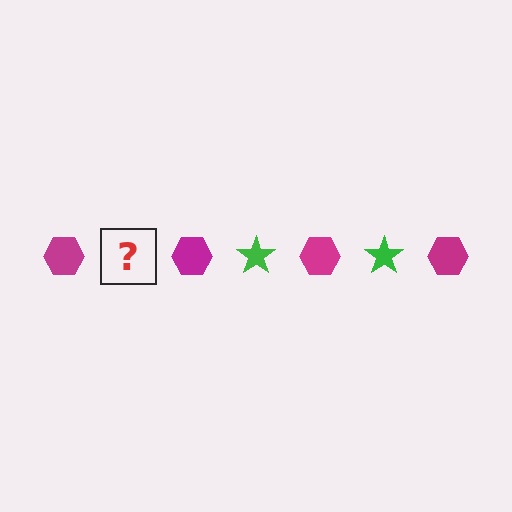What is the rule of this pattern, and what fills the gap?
The rule is that the pattern alternates between magenta hexagon and green star. The gap should be filled with a green star.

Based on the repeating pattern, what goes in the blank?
The blank should be a green star.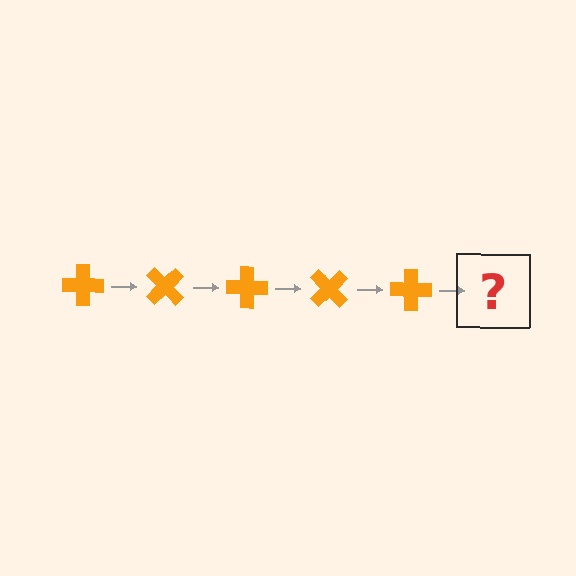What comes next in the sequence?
The next element should be an orange cross rotated 225 degrees.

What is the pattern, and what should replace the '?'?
The pattern is that the cross rotates 45 degrees each step. The '?' should be an orange cross rotated 225 degrees.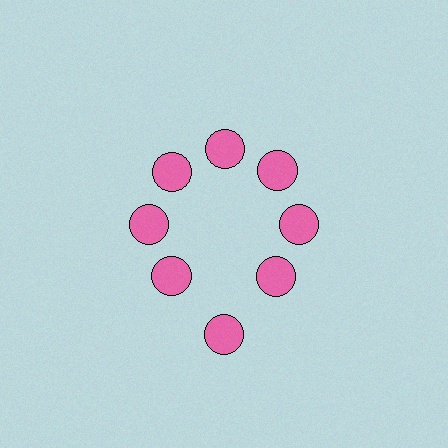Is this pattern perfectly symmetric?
No. The 8 pink circles are arranged in a ring, but one element near the 6 o'clock position is pushed outward from the center, breaking the 8-fold rotational symmetry.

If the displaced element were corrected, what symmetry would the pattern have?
It would have 8-fold rotational symmetry — the pattern would map onto itself every 45 degrees.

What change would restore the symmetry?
The symmetry would be restored by moving it inward, back onto the ring so that all 8 circles sit at equal angles and equal distance from the center.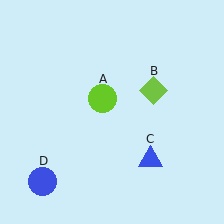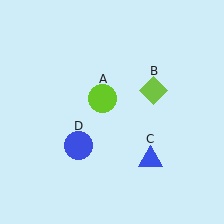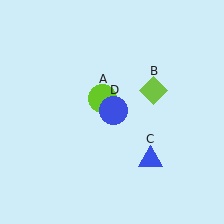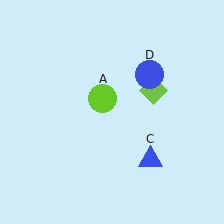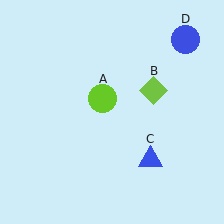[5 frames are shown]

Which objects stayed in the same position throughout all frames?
Lime circle (object A) and lime diamond (object B) and blue triangle (object C) remained stationary.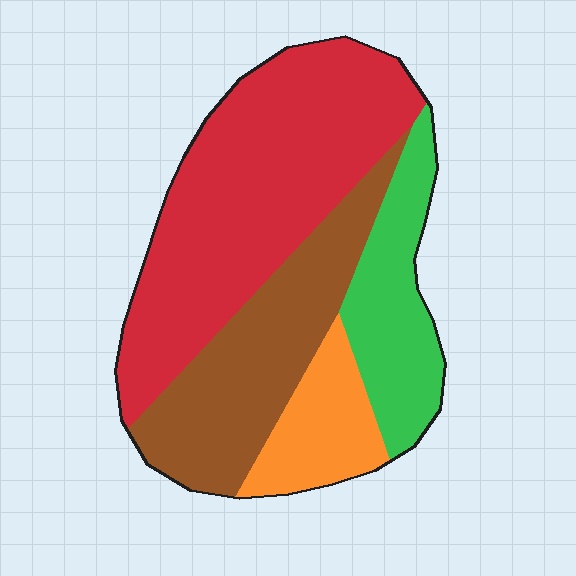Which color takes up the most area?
Red, at roughly 45%.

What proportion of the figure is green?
Green covers 17% of the figure.